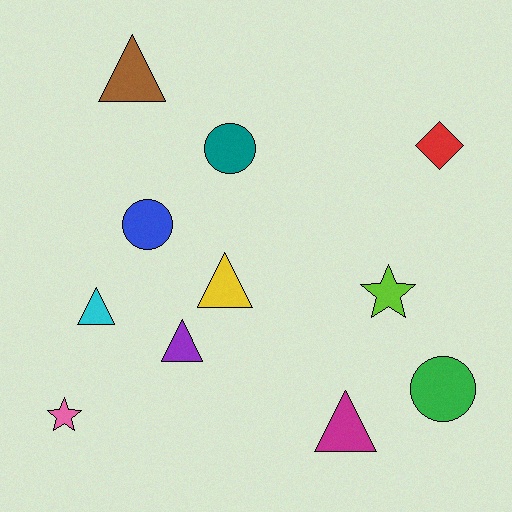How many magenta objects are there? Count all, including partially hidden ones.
There is 1 magenta object.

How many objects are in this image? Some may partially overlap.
There are 11 objects.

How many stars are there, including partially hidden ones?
There are 2 stars.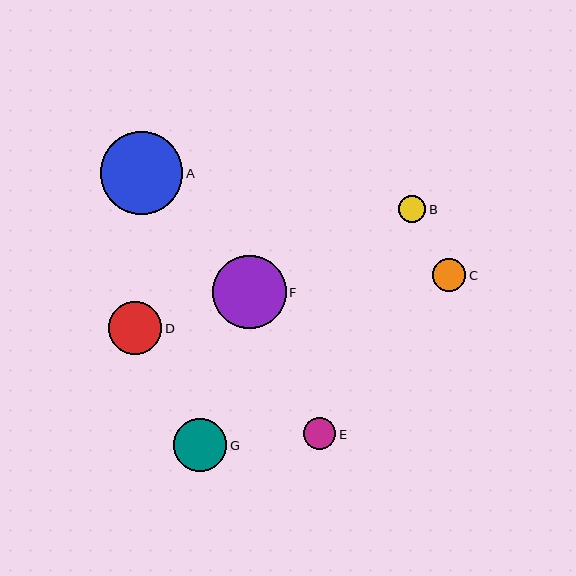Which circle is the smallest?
Circle B is the smallest with a size of approximately 27 pixels.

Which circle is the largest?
Circle A is the largest with a size of approximately 82 pixels.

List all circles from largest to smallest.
From largest to smallest: A, F, G, D, C, E, B.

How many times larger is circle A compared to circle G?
Circle A is approximately 1.5 times the size of circle G.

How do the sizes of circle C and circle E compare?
Circle C and circle E are approximately the same size.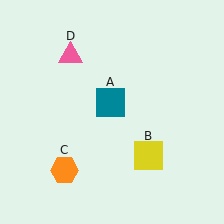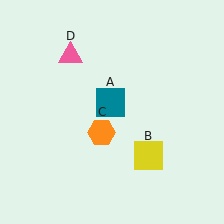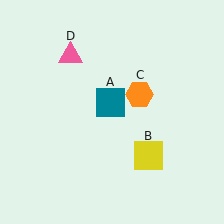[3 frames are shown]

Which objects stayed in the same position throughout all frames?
Teal square (object A) and yellow square (object B) and pink triangle (object D) remained stationary.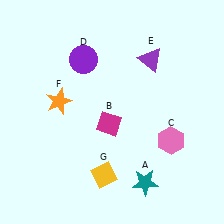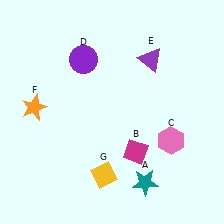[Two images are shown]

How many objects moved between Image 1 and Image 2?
2 objects moved between the two images.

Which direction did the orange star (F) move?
The orange star (F) moved left.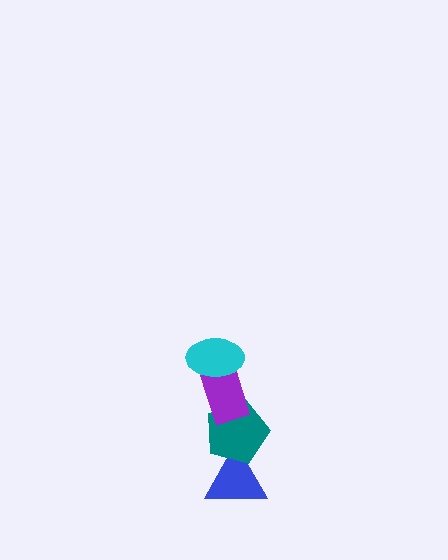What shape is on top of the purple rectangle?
The cyan ellipse is on top of the purple rectangle.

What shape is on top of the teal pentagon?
The purple rectangle is on top of the teal pentagon.